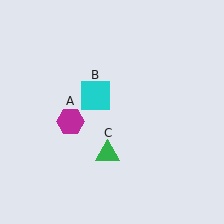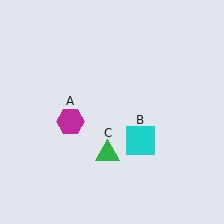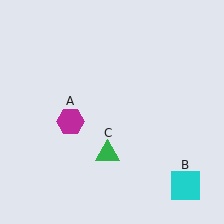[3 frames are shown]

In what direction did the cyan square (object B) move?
The cyan square (object B) moved down and to the right.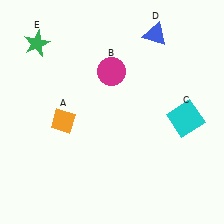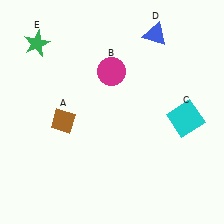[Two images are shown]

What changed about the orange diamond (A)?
In Image 1, A is orange. In Image 2, it changed to brown.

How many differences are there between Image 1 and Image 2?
There is 1 difference between the two images.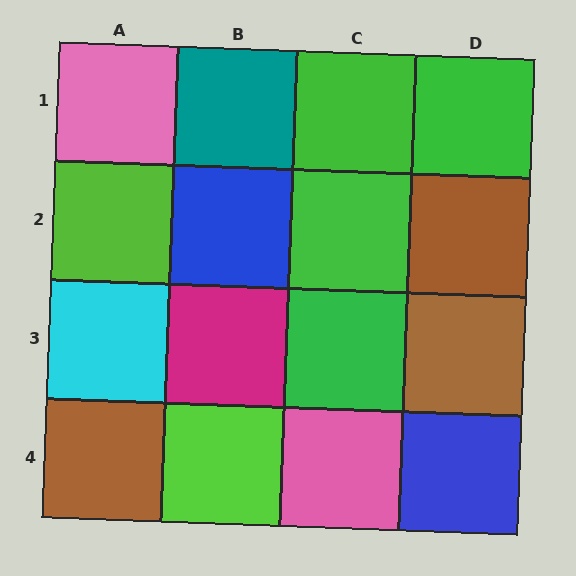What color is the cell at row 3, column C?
Green.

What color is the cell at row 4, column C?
Pink.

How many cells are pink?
2 cells are pink.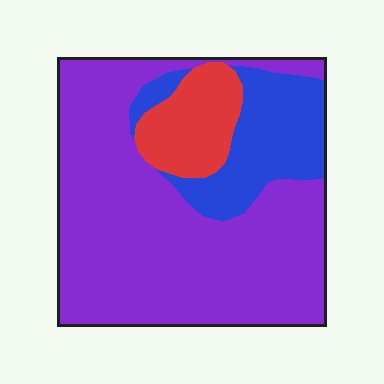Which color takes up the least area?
Red, at roughly 10%.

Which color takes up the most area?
Purple, at roughly 70%.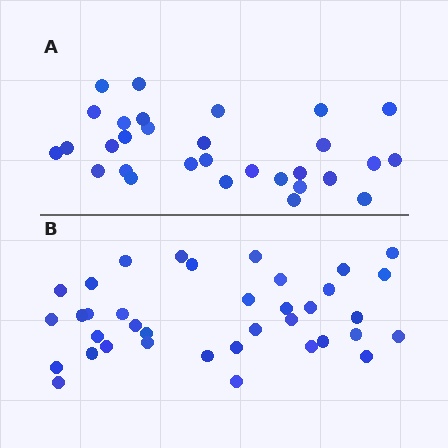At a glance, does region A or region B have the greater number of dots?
Region B (the bottom region) has more dots.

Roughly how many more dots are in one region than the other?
Region B has roughly 8 or so more dots than region A.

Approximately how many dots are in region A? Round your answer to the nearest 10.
About 30 dots.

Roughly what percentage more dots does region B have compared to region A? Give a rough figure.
About 25% more.